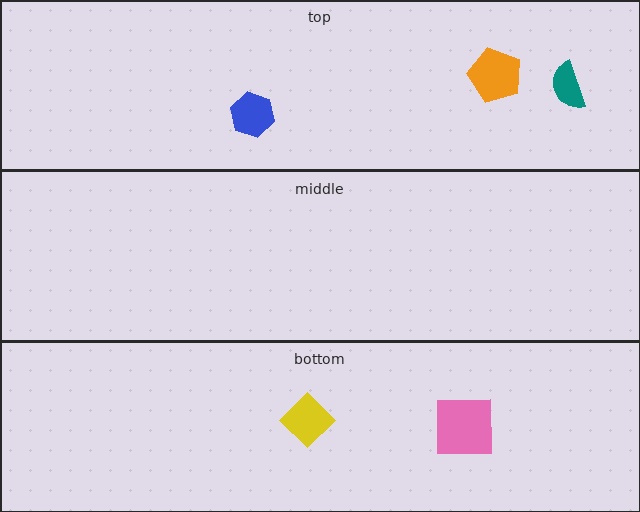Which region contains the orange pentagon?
The top region.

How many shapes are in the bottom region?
2.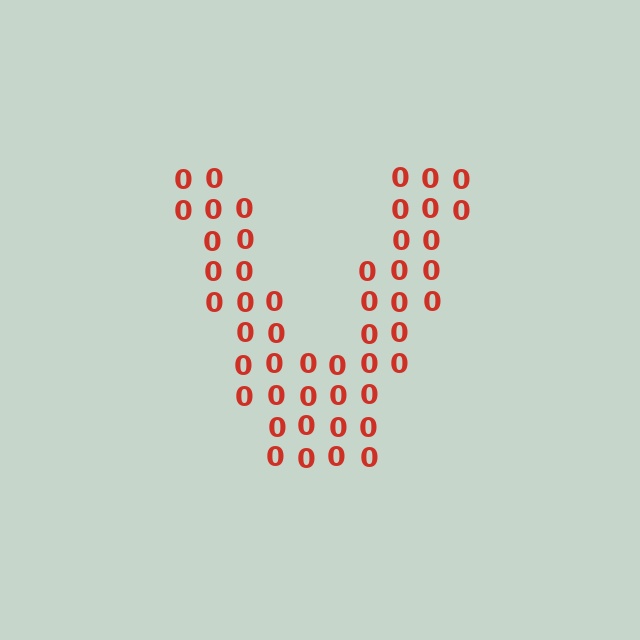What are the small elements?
The small elements are digit 0's.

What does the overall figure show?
The overall figure shows the letter V.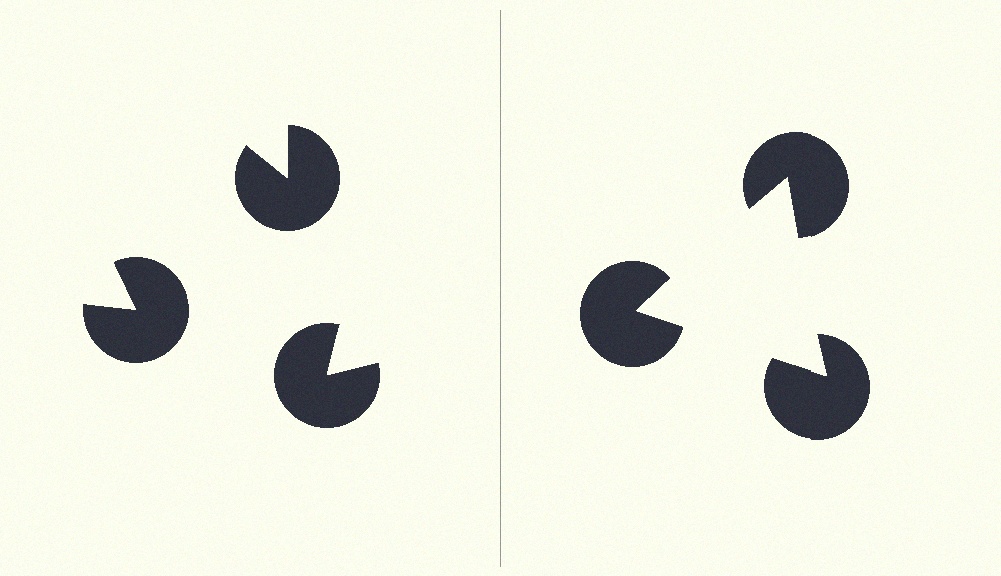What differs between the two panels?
The pac-man discs are positioned identically on both sides; only the wedge orientations differ. On the right they align to a triangle; on the left they are misaligned.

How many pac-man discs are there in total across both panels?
6 — 3 on each side.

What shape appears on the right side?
An illusory triangle.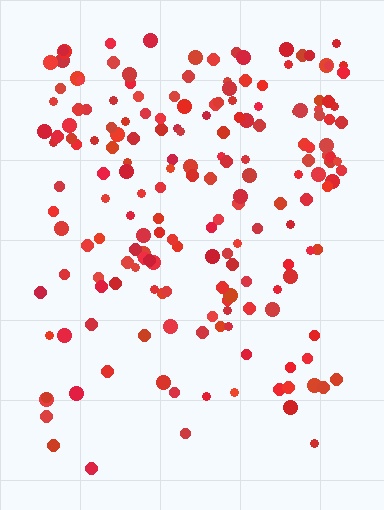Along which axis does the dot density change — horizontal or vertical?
Vertical.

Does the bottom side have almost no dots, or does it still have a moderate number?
Still a moderate number, just noticeably fewer than the top.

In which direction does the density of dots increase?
From bottom to top, with the top side densest.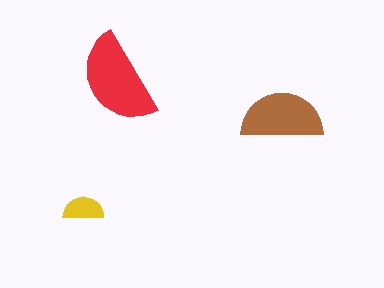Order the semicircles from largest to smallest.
the red one, the brown one, the yellow one.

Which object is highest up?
The red semicircle is topmost.